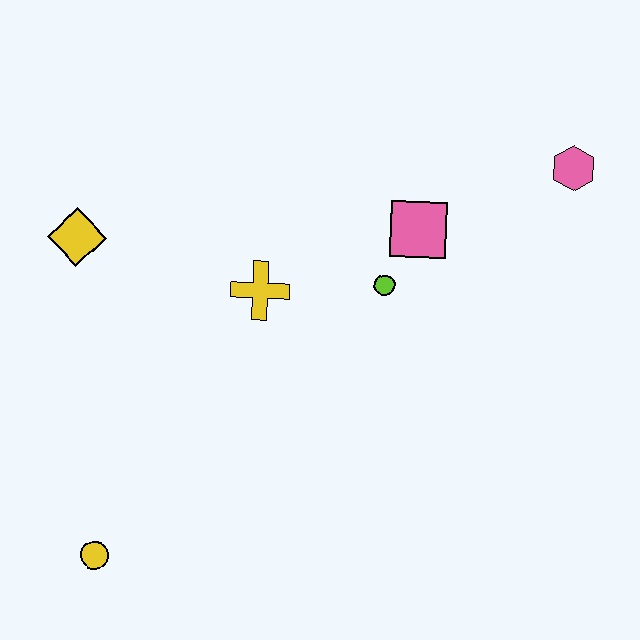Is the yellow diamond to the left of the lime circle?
Yes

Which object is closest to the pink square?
The lime circle is closest to the pink square.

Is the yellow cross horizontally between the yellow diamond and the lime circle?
Yes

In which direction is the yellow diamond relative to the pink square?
The yellow diamond is to the left of the pink square.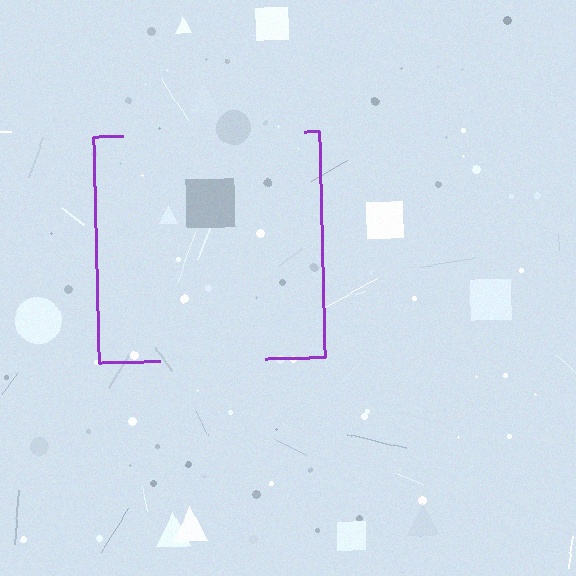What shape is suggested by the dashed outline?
The dashed outline suggests a square.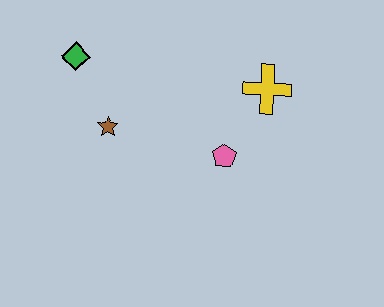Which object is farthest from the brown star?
The yellow cross is farthest from the brown star.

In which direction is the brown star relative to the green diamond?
The brown star is below the green diamond.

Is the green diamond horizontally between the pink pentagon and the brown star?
No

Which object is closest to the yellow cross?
The pink pentagon is closest to the yellow cross.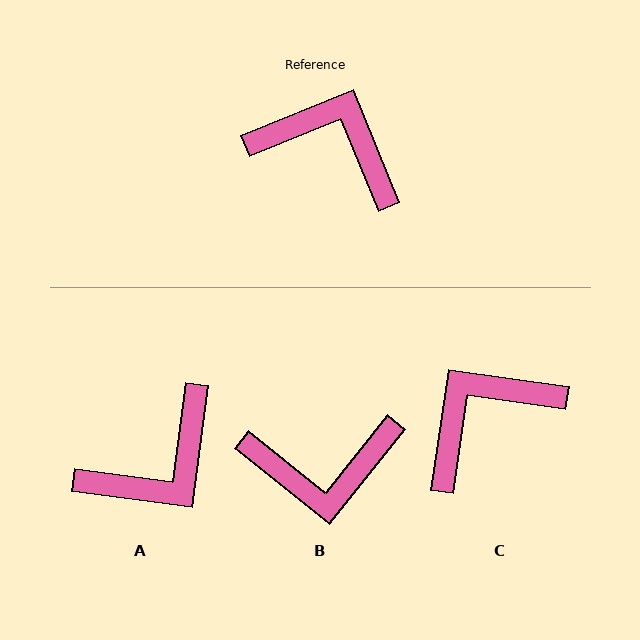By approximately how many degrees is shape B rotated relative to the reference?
Approximately 151 degrees clockwise.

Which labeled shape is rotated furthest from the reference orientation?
B, about 151 degrees away.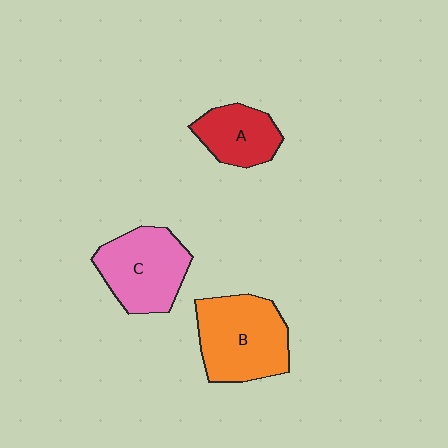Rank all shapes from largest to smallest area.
From largest to smallest: B (orange), C (pink), A (red).